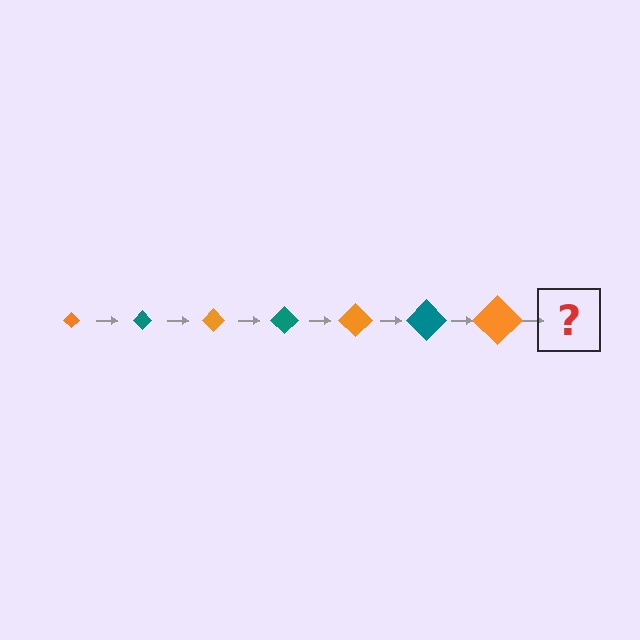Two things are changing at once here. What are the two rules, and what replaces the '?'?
The two rules are that the diamond grows larger each step and the color cycles through orange and teal. The '?' should be a teal diamond, larger than the previous one.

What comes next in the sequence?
The next element should be a teal diamond, larger than the previous one.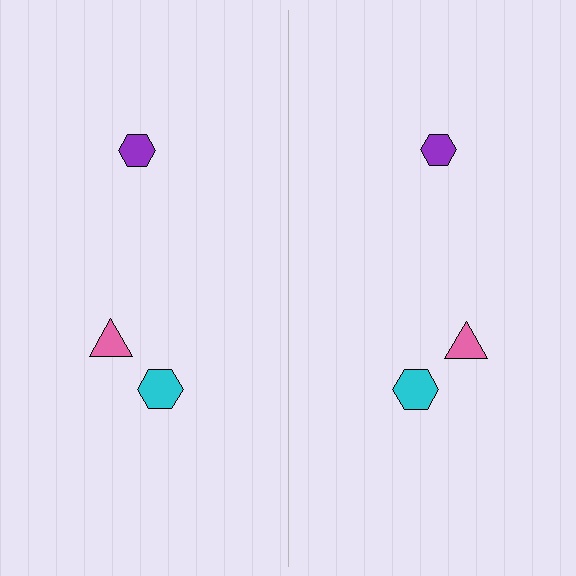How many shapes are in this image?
There are 6 shapes in this image.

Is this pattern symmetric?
Yes, this pattern has bilateral (reflection) symmetry.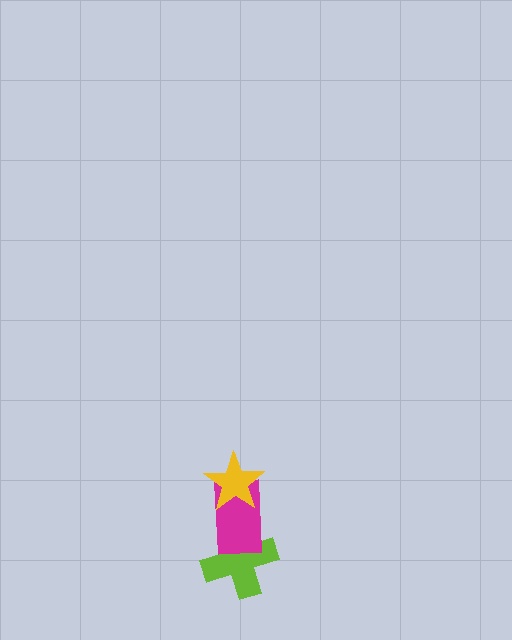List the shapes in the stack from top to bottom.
From top to bottom: the yellow star, the magenta rectangle, the lime cross.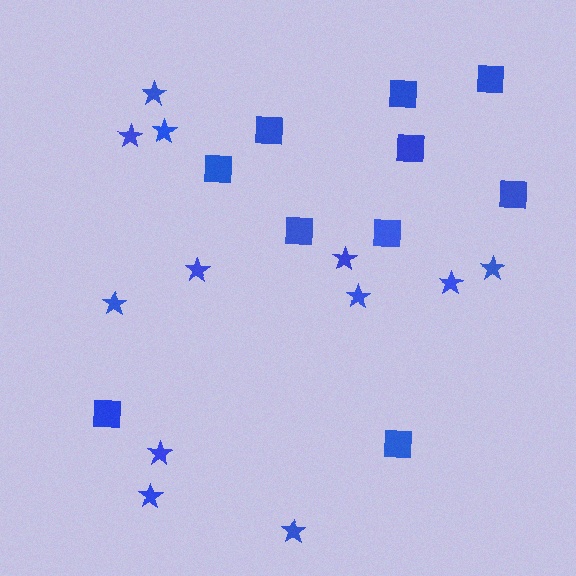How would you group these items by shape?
There are 2 groups: one group of stars (12) and one group of squares (10).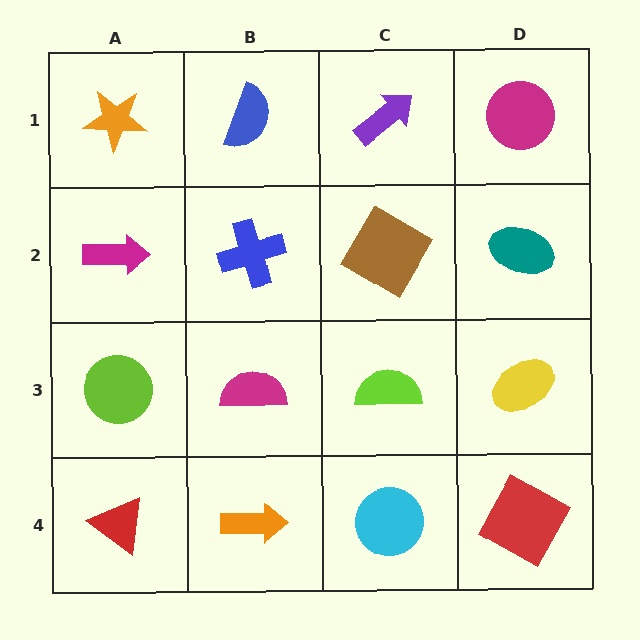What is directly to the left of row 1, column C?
A blue semicircle.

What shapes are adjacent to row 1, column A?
A magenta arrow (row 2, column A), a blue semicircle (row 1, column B).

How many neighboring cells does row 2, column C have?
4.